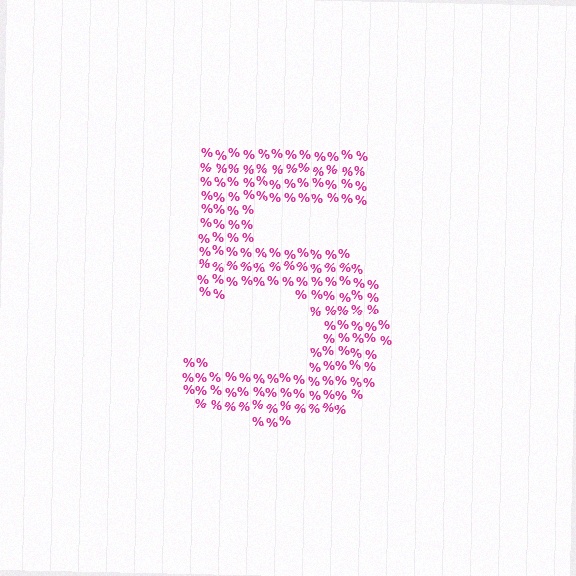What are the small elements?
The small elements are percent signs.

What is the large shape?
The large shape is the digit 5.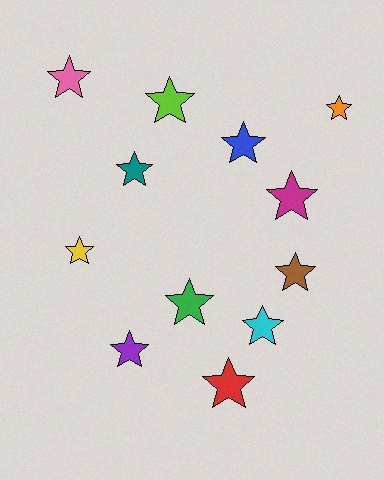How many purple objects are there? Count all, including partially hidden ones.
There is 1 purple object.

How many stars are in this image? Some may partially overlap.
There are 12 stars.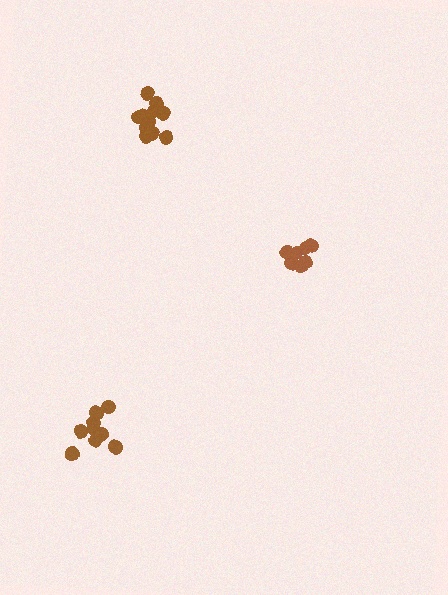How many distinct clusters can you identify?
There are 3 distinct clusters.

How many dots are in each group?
Group 1: 8 dots, Group 2: 9 dots, Group 3: 11 dots (28 total).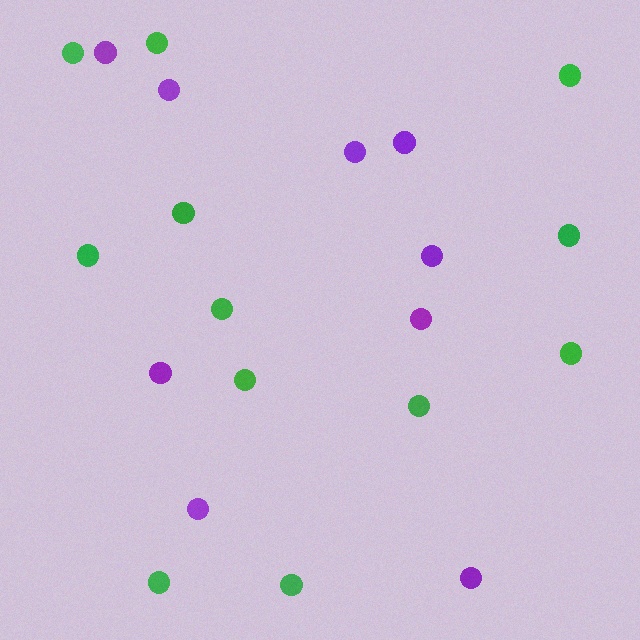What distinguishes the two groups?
There are 2 groups: one group of green circles (12) and one group of purple circles (9).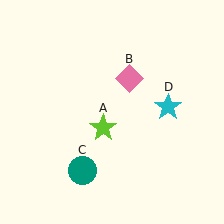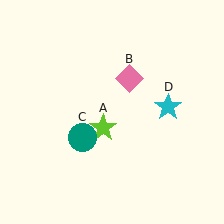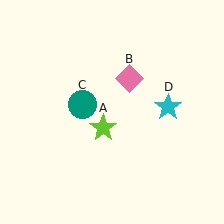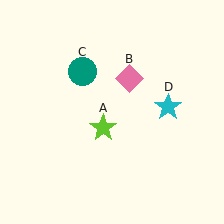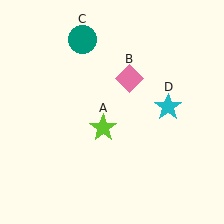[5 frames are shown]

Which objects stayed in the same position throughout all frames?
Lime star (object A) and pink diamond (object B) and cyan star (object D) remained stationary.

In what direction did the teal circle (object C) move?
The teal circle (object C) moved up.